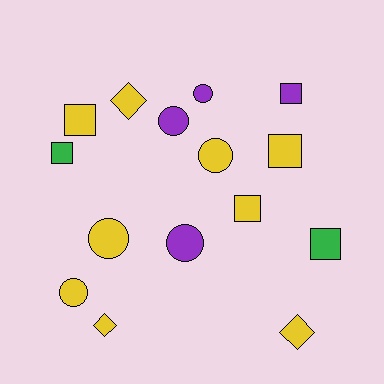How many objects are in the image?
There are 15 objects.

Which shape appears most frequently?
Circle, with 6 objects.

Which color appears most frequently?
Yellow, with 9 objects.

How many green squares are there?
There are 2 green squares.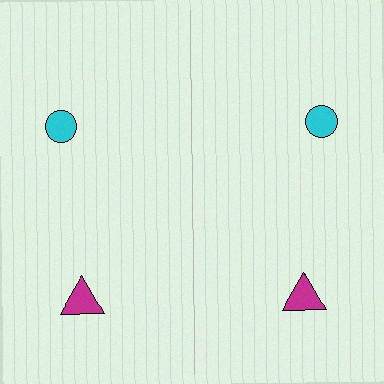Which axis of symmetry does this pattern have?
The pattern has a vertical axis of symmetry running through the center of the image.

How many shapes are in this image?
There are 4 shapes in this image.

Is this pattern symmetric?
Yes, this pattern has bilateral (reflection) symmetry.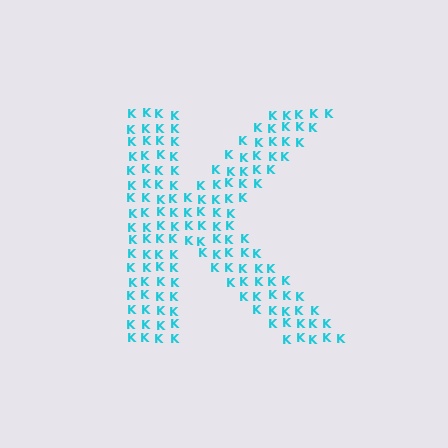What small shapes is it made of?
It is made of small letter K's.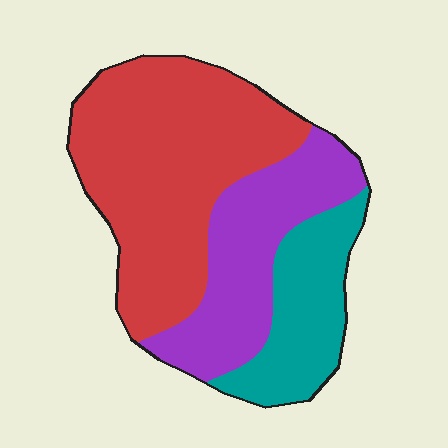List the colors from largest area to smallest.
From largest to smallest: red, purple, teal.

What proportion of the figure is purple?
Purple covers roughly 30% of the figure.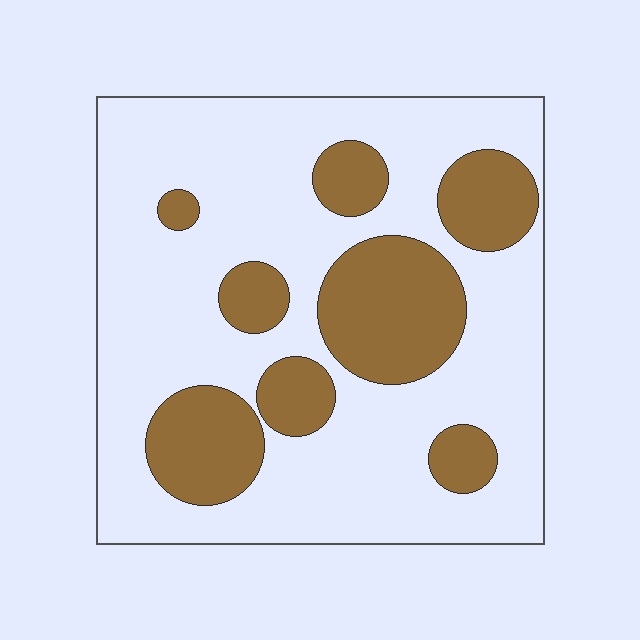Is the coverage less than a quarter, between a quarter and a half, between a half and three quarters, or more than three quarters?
Between a quarter and a half.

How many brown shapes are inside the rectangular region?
8.